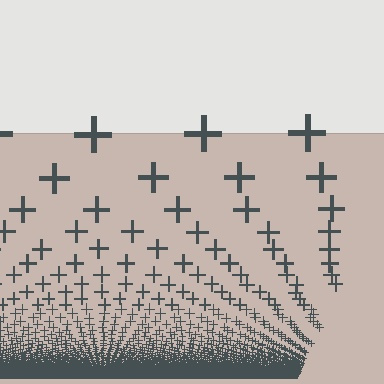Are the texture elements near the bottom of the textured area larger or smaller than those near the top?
Smaller. The gradient is inverted — elements near the bottom are smaller and denser.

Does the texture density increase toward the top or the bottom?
Density increases toward the bottom.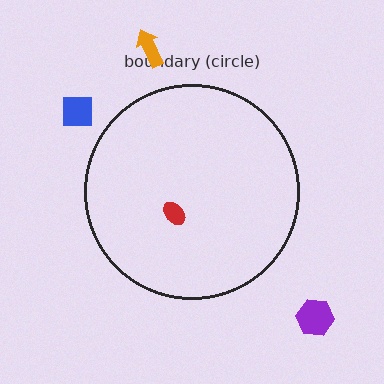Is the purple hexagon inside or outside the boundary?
Outside.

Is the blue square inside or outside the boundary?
Outside.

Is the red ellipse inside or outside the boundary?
Inside.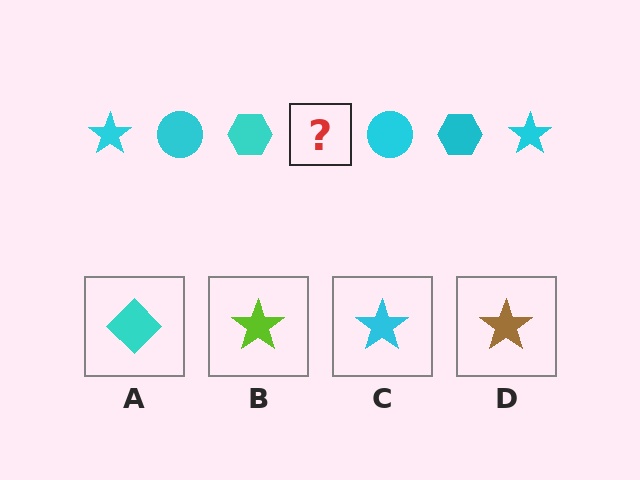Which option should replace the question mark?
Option C.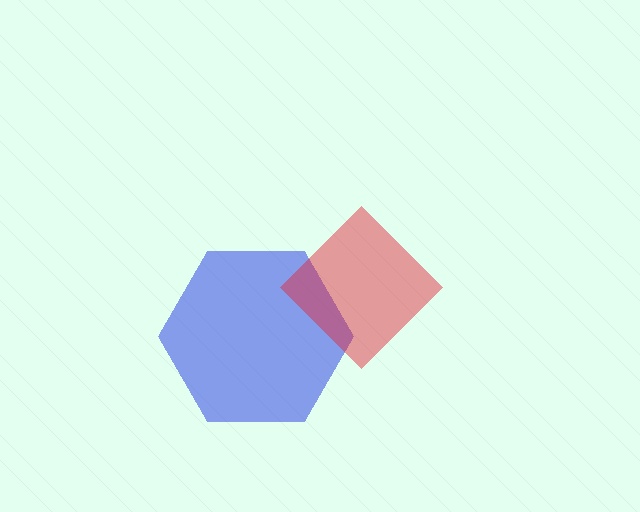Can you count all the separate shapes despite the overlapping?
Yes, there are 2 separate shapes.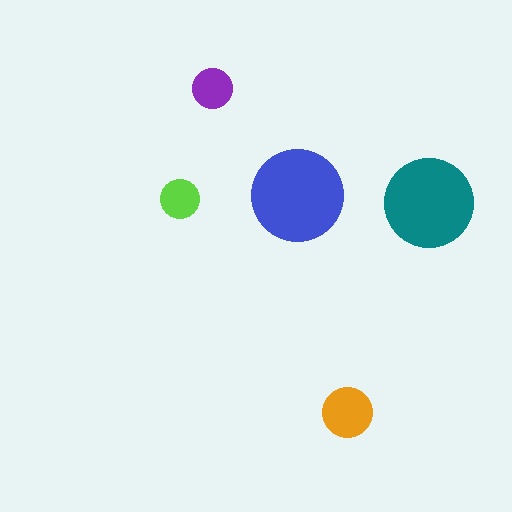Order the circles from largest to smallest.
the blue one, the teal one, the orange one, the purple one, the lime one.